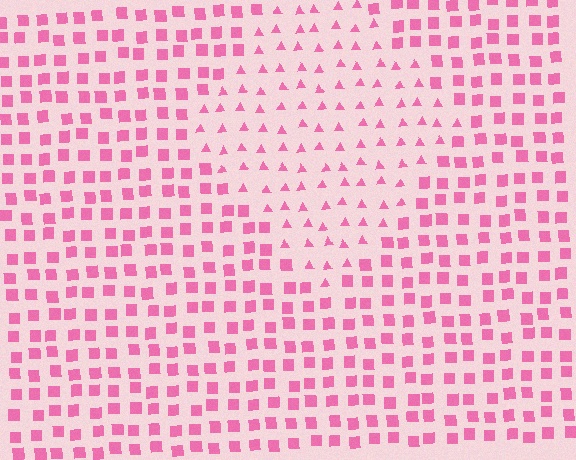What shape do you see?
I see a diamond.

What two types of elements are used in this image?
The image uses triangles inside the diamond region and squares outside it.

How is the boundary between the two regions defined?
The boundary is defined by a change in element shape: triangles inside vs. squares outside. All elements share the same color and spacing.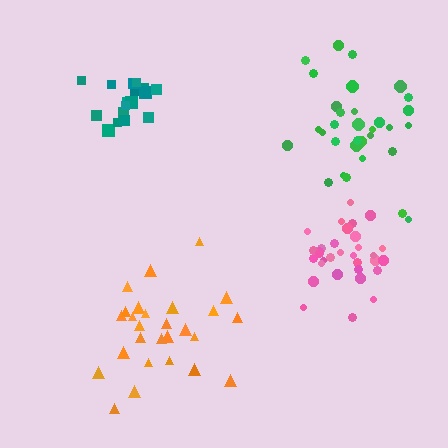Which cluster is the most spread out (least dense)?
Orange.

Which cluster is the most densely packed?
Pink.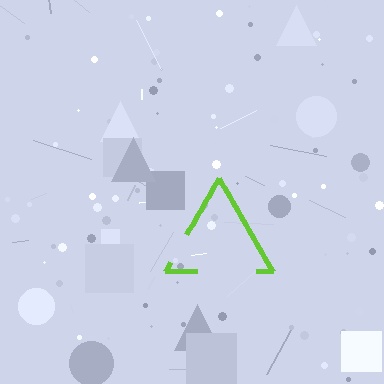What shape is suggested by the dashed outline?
The dashed outline suggests a triangle.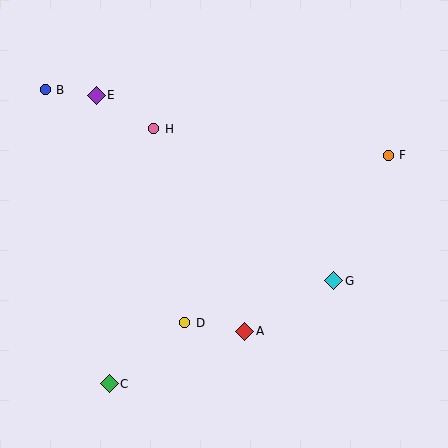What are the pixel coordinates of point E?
Point E is at (96, 95).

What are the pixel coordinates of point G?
Point G is at (334, 281).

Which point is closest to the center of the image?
Point D at (185, 323) is closest to the center.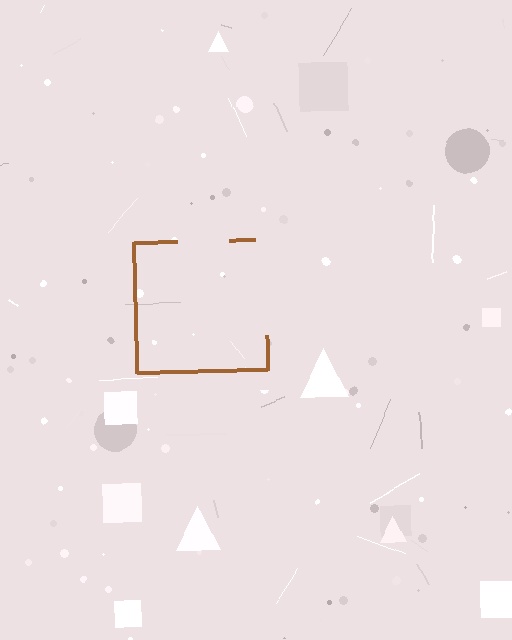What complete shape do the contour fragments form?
The contour fragments form a square.